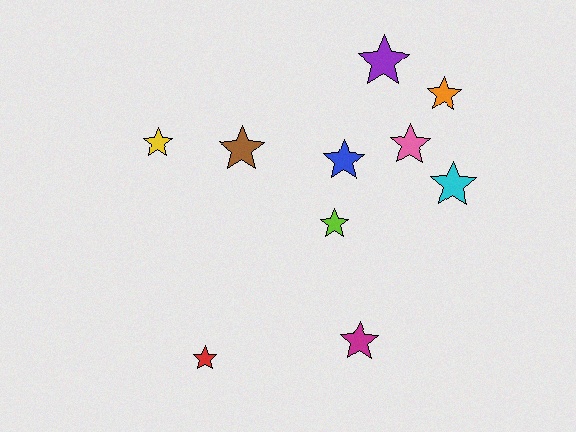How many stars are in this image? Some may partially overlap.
There are 10 stars.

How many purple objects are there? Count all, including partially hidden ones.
There is 1 purple object.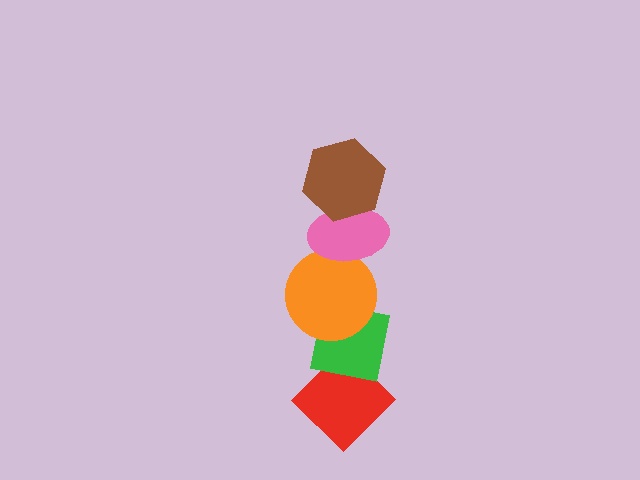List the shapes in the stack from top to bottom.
From top to bottom: the brown hexagon, the pink ellipse, the orange circle, the green square, the red diamond.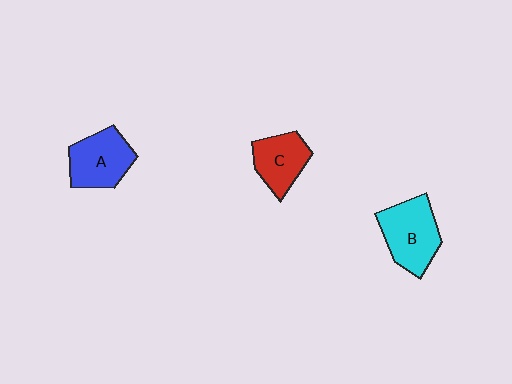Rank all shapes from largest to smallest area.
From largest to smallest: B (cyan), A (blue), C (red).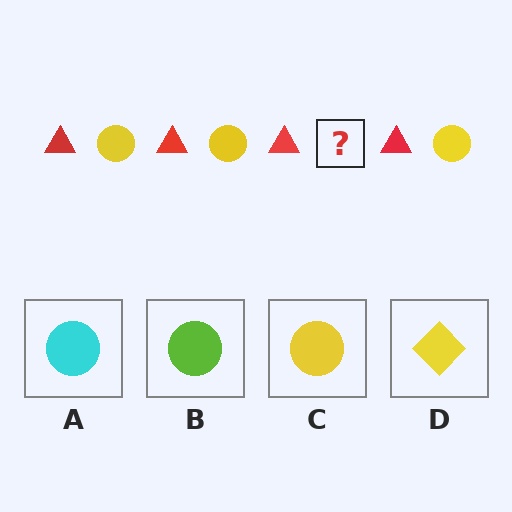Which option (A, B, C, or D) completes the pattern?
C.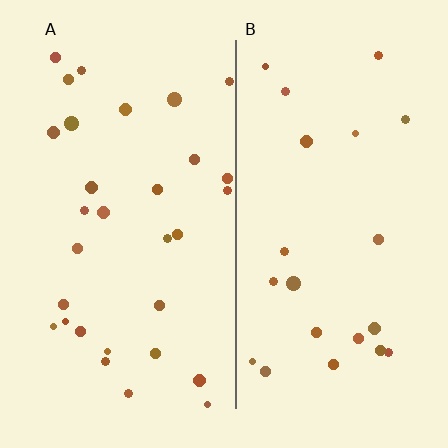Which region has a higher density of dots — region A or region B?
A (the left).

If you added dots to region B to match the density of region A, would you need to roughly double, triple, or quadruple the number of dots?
Approximately double.